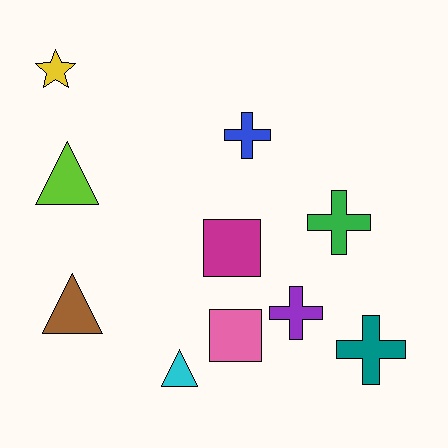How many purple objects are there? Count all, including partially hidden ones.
There is 1 purple object.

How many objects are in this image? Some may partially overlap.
There are 10 objects.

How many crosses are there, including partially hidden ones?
There are 4 crosses.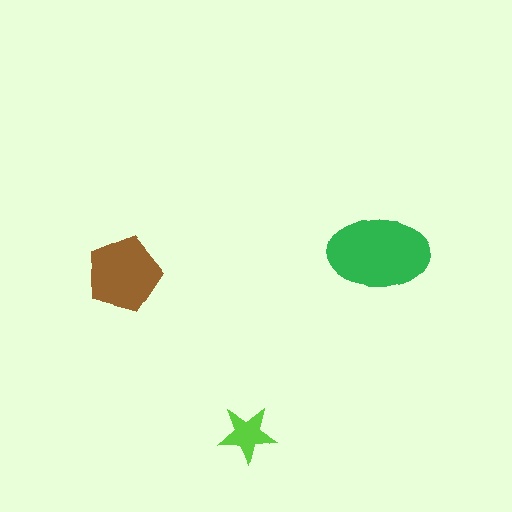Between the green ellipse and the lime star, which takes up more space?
The green ellipse.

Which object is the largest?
The green ellipse.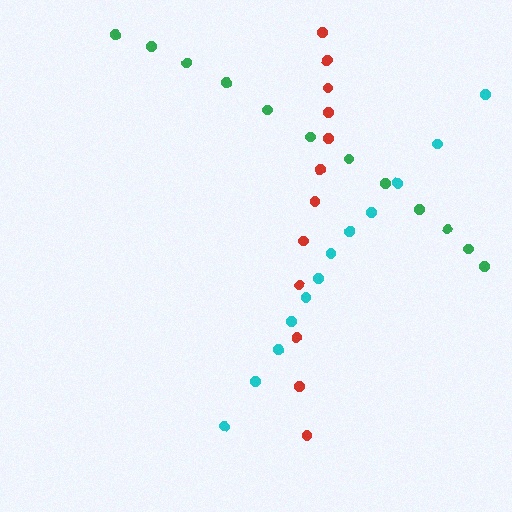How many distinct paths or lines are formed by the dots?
There are 3 distinct paths.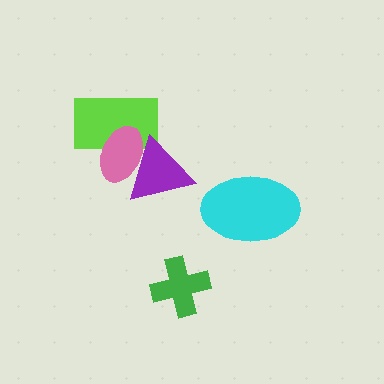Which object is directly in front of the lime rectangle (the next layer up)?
The purple triangle is directly in front of the lime rectangle.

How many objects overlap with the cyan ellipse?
0 objects overlap with the cyan ellipse.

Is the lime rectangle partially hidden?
Yes, it is partially covered by another shape.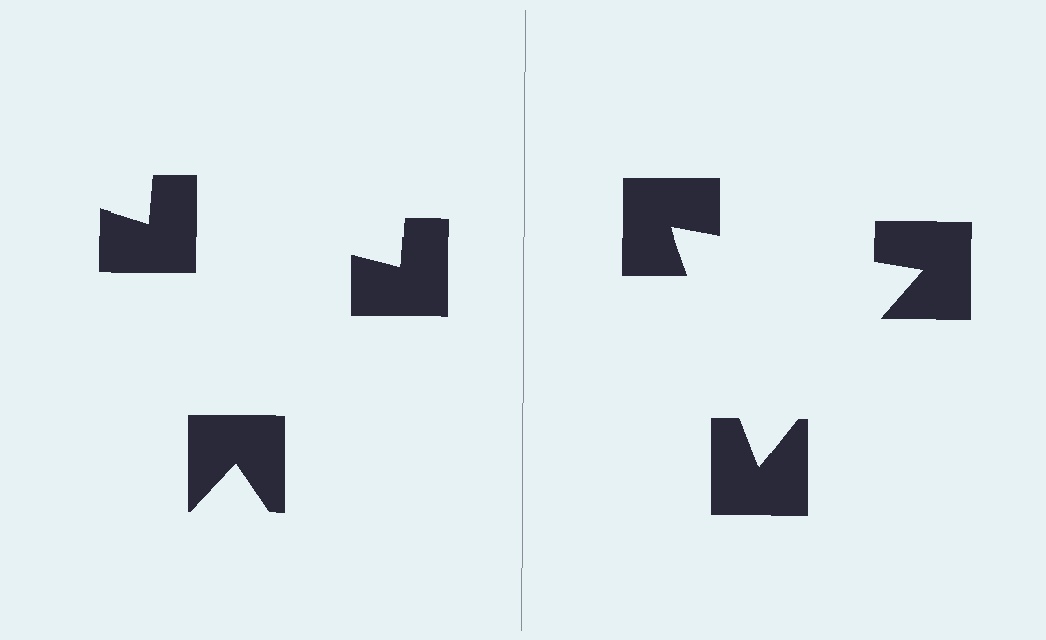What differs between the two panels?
The notched squares are positioned identically on both sides; only the wedge orientations differ. On the right they align to a triangle; on the left they are misaligned.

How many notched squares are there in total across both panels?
6 — 3 on each side.